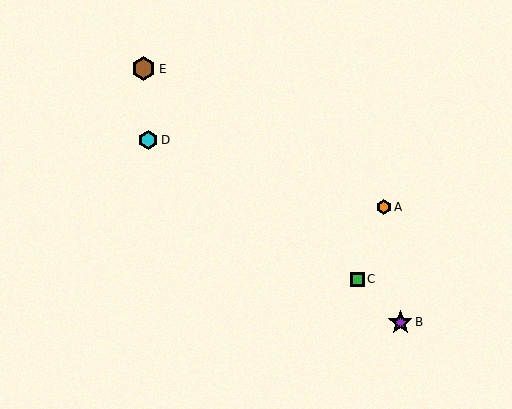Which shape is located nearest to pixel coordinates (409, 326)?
The purple star (labeled B) at (400, 322) is nearest to that location.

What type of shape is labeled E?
Shape E is a brown hexagon.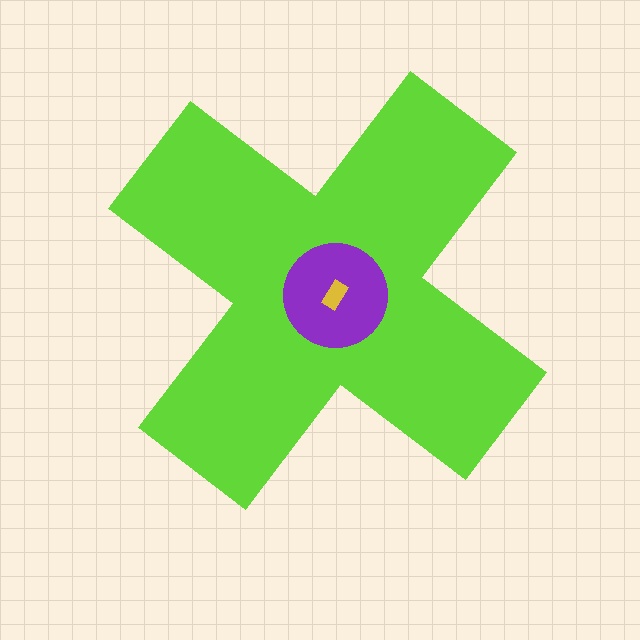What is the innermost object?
The yellow rectangle.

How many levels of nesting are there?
3.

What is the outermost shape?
The lime cross.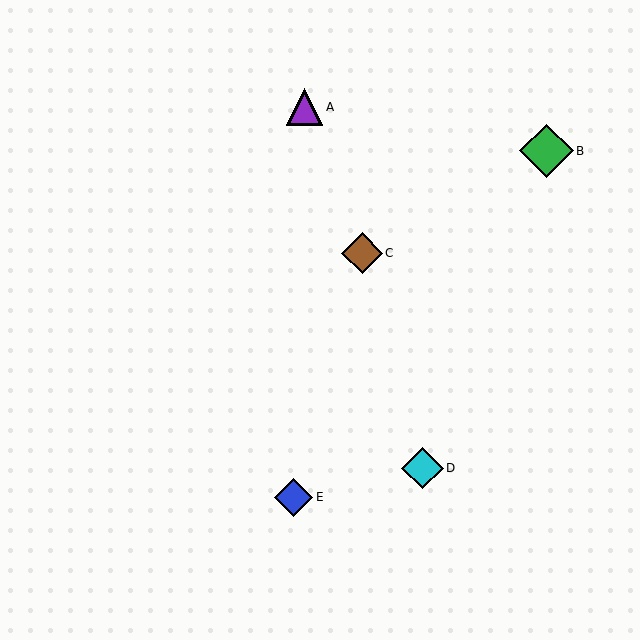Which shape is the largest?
The green diamond (labeled B) is the largest.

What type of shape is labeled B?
Shape B is a green diamond.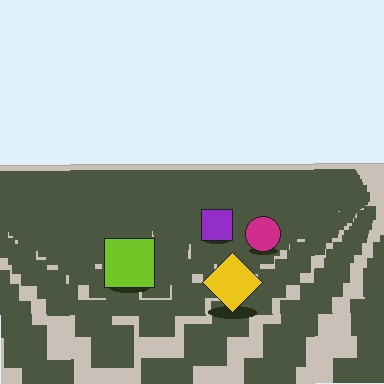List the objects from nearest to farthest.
From nearest to farthest: the yellow diamond, the lime square, the magenta circle, the purple square.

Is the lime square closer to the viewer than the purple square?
Yes. The lime square is closer — you can tell from the texture gradient: the ground texture is coarser near it.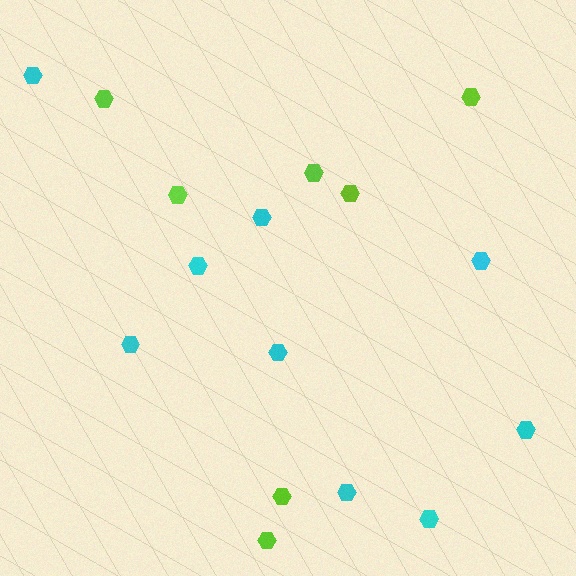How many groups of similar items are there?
There are 2 groups: one group of lime hexagons (7) and one group of cyan hexagons (9).